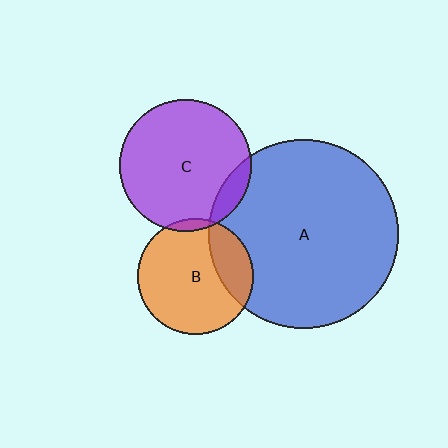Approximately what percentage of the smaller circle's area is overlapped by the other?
Approximately 25%.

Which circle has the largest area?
Circle A (blue).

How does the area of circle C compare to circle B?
Approximately 1.3 times.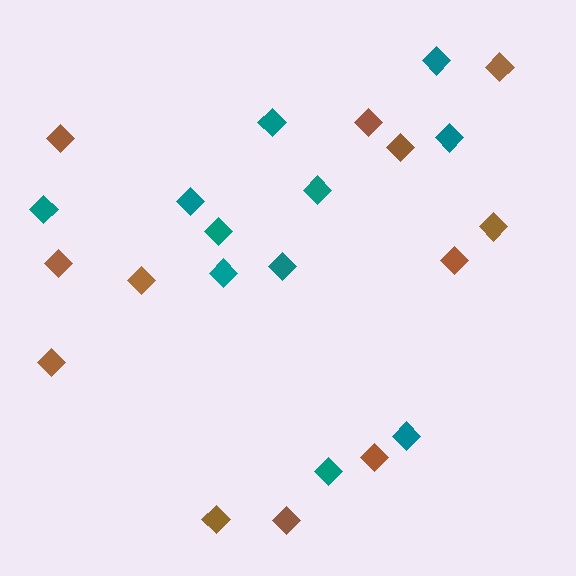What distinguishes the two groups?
There are 2 groups: one group of teal diamonds (11) and one group of brown diamonds (12).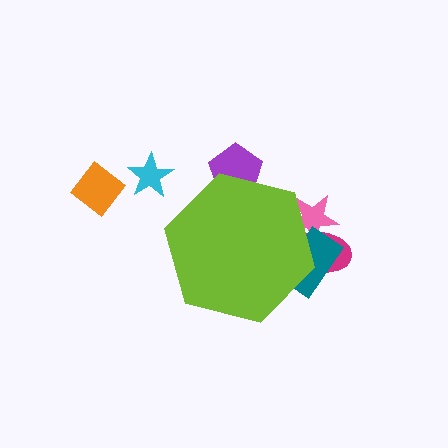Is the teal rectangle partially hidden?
Yes, the teal rectangle is partially hidden behind the lime hexagon.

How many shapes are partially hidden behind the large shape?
4 shapes are partially hidden.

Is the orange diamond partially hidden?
No, the orange diamond is fully visible.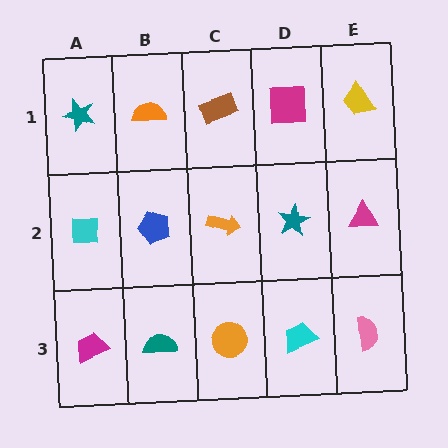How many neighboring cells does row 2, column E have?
3.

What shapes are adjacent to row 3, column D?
A teal star (row 2, column D), an orange circle (row 3, column C), a pink semicircle (row 3, column E).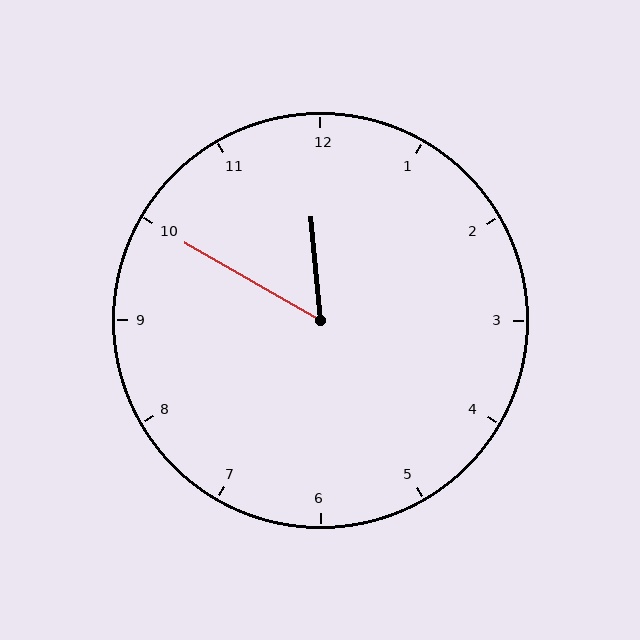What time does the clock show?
11:50.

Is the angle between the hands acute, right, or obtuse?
It is acute.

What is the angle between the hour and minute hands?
Approximately 55 degrees.